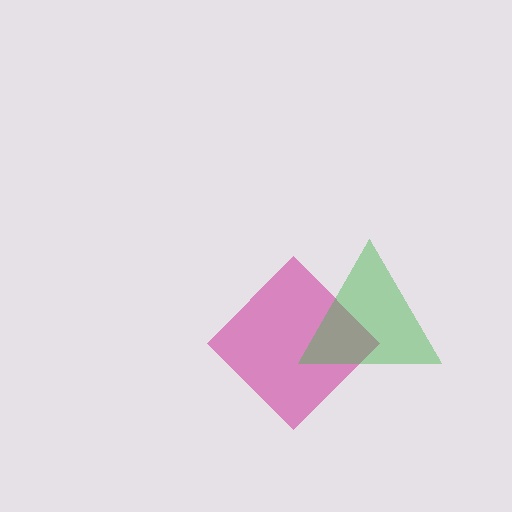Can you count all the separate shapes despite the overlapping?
Yes, there are 2 separate shapes.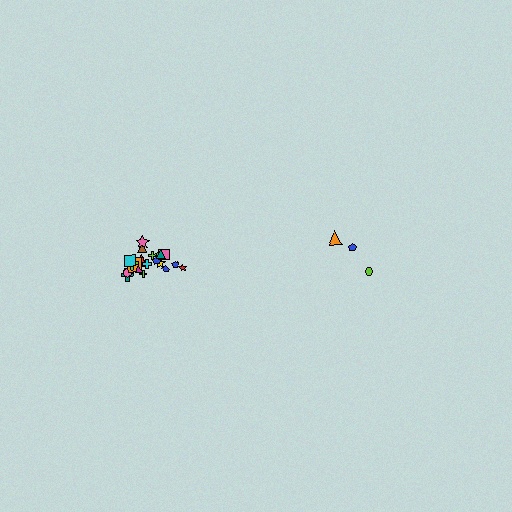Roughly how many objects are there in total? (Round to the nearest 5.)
Roughly 25 objects in total.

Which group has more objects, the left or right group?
The left group.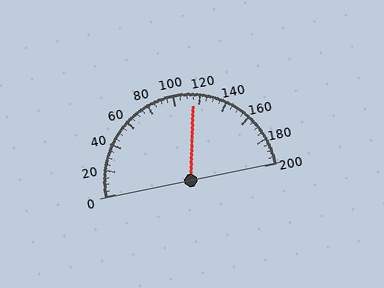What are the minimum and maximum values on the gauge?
The gauge ranges from 0 to 200.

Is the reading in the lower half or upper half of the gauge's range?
The reading is in the upper half of the range (0 to 200).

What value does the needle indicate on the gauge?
The needle indicates approximately 115.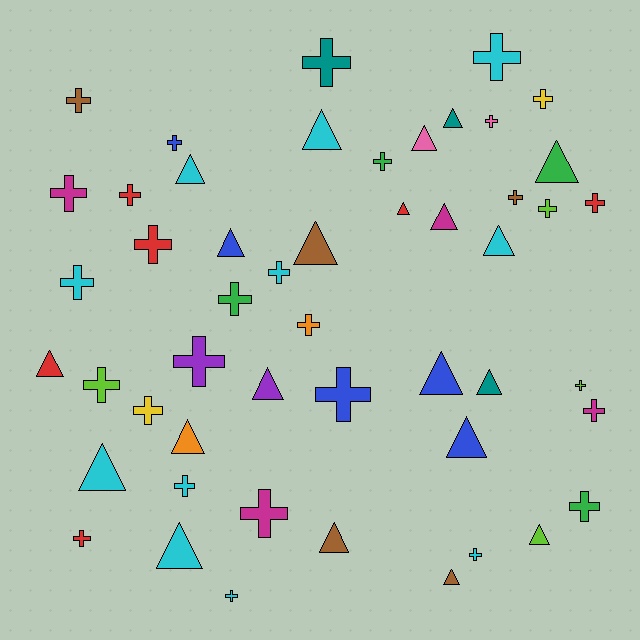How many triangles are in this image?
There are 21 triangles.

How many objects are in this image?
There are 50 objects.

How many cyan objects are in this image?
There are 11 cyan objects.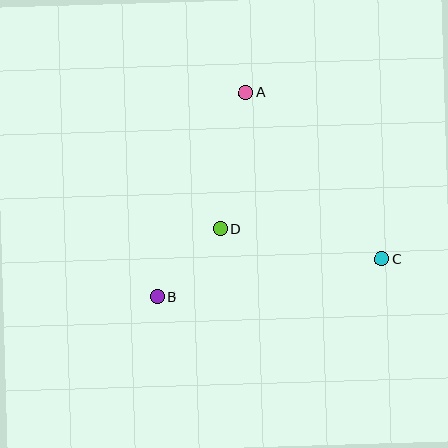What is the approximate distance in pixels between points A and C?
The distance between A and C is approximately 215 pixels.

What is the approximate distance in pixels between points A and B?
The distance between A and B is approximately 223 pixels.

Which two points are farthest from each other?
Points B and C are farthest from each other.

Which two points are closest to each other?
Points B and D are closest to each other.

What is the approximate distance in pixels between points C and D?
The distance between C and D is approximately 164 pixels.